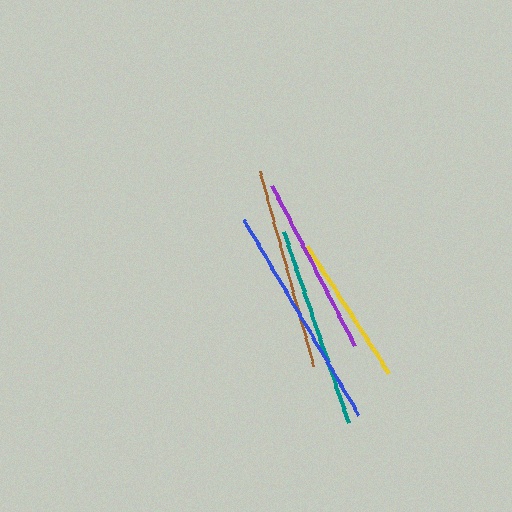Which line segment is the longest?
The blue line is the longest at approximately 226 pixels.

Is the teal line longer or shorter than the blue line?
The blue line is longer than the teal line.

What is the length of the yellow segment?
The yellow segment is approximately 151 pixels long.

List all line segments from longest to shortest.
From longest to shortest: blue, brown, teal, purple, yellow.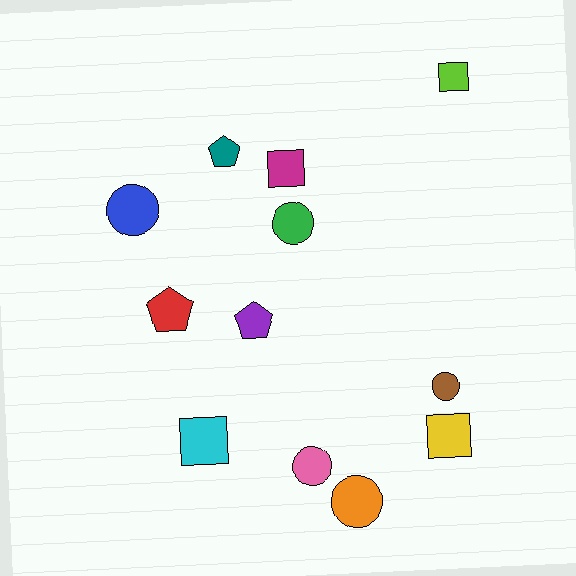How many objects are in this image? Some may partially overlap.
There are 12 objects.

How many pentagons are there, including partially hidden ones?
There are 3 pentagons.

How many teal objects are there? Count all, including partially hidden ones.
There is 1 teal object.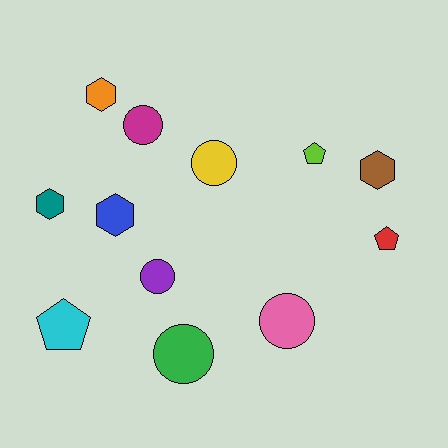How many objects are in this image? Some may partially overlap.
There are 12 objects.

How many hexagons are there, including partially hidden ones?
There are 4 hexagons.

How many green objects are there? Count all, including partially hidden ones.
There is 1 green object.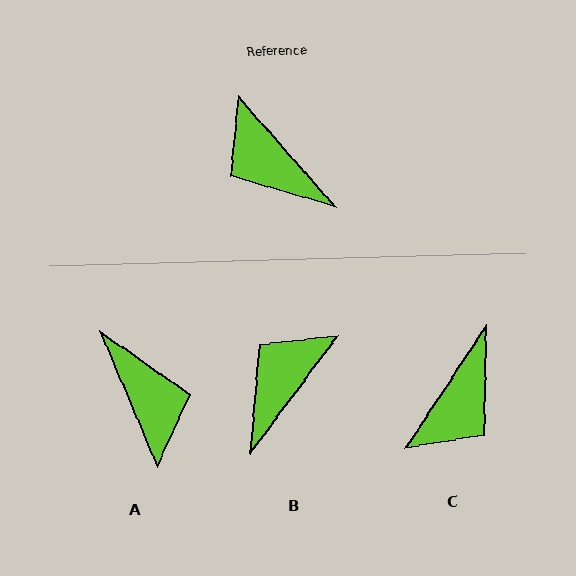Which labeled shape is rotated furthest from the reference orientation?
A, about 162 degrees away.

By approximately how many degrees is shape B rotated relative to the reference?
Approximately 78 degrees clockwise.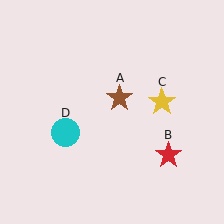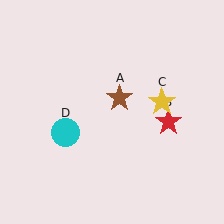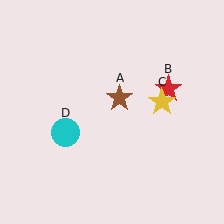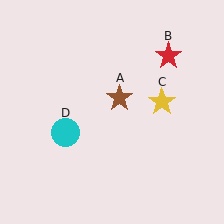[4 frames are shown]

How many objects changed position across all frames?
1 object changed position: red star (object B).